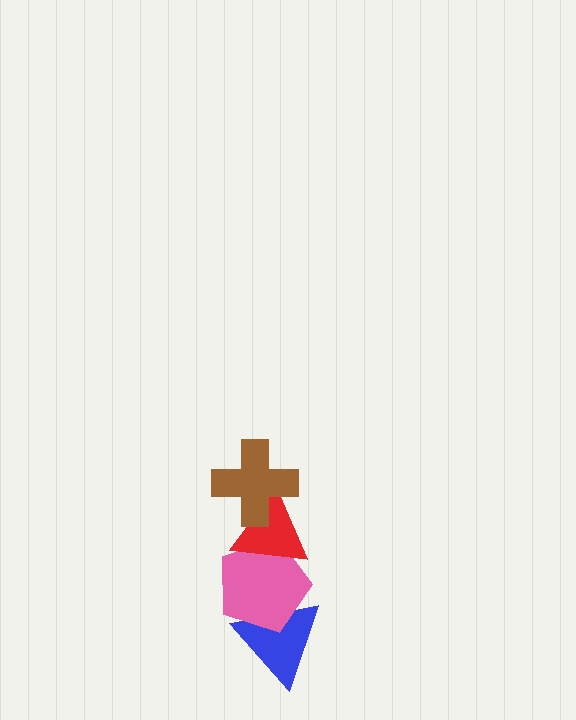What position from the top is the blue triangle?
The blue triangle is 4th from the top.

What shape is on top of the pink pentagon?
The red triangle is on top of the pink pentagon.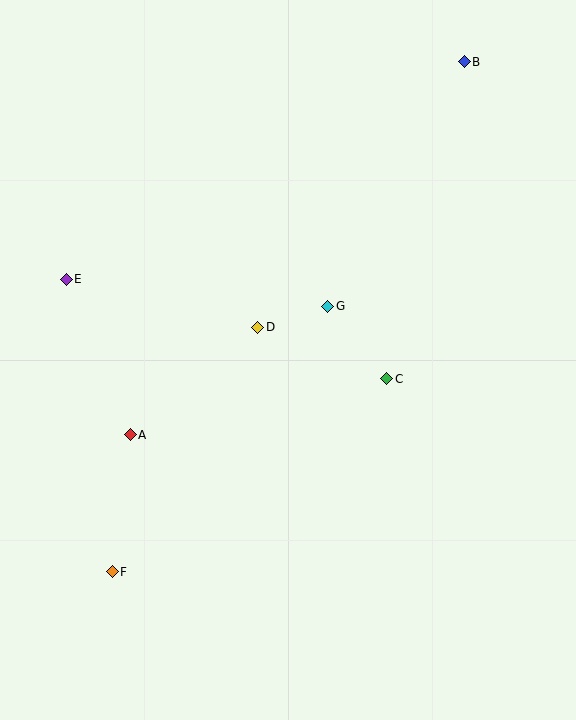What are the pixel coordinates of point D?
Point D is at (258, 327).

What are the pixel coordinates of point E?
Point E is at (66, 279).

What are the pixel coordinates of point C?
Point C is at (387, 379).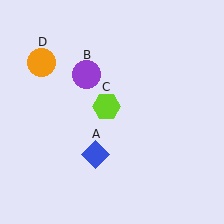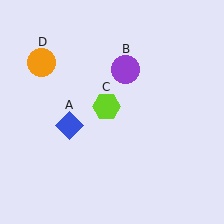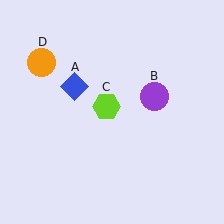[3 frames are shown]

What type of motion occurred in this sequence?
The blue diamond (object A), purple circle (object B) rotated clockwise around the center of the scene.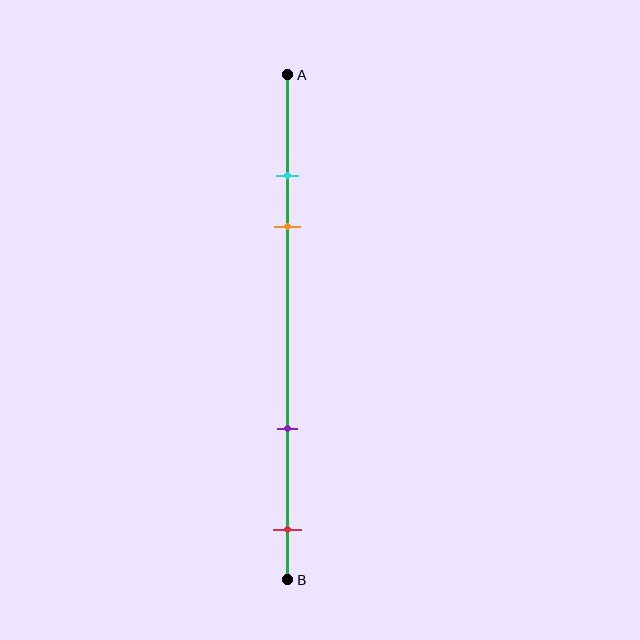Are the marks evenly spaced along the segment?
No, the marks are not evenly spaced.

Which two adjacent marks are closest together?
The cyan and orange marks are the closest adjacent pair.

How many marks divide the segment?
There are 4 marks dividing the segment.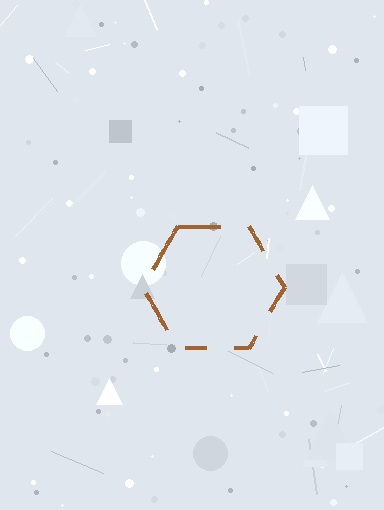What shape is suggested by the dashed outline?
The dashed outline suggests a hexagon.